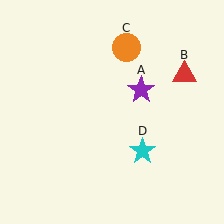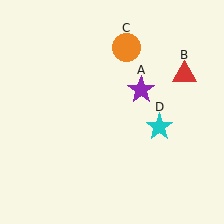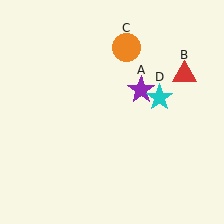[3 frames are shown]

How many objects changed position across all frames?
1 object changed position: cyan star (object D).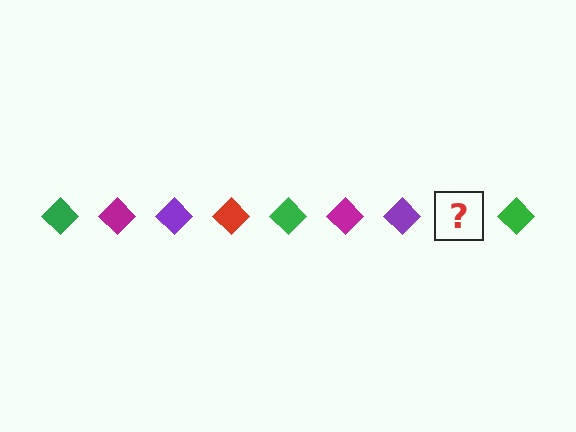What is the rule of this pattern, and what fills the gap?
The rule is that the pattern cycles through green, magenta, purple, red diamonds. The gap should be filled with a red diamond.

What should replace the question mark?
The question mark should be replaced with a red diamond.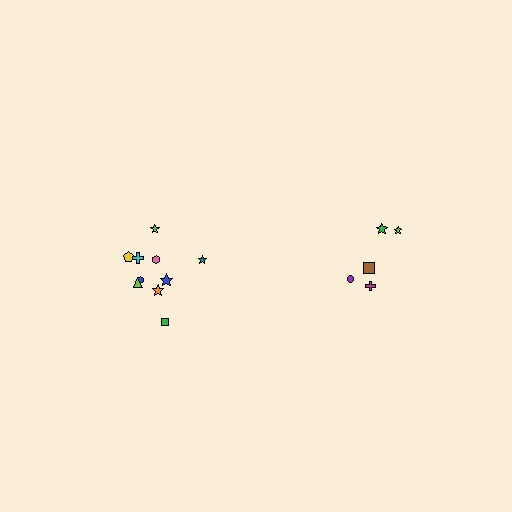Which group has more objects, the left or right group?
The left group.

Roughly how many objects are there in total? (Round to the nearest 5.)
Roughly 15 objects in total.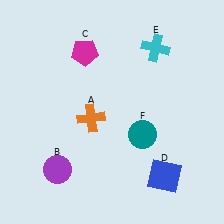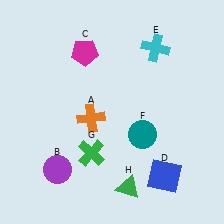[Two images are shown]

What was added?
A green cross (G), a green triangle (H) were added in Image 2.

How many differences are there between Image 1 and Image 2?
There are 2 differences between the two images.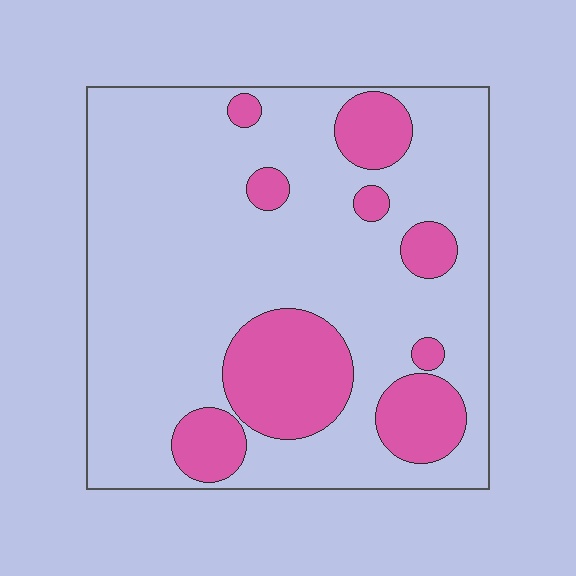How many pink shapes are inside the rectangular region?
9.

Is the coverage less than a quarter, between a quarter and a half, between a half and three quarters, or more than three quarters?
Less than a quarter.